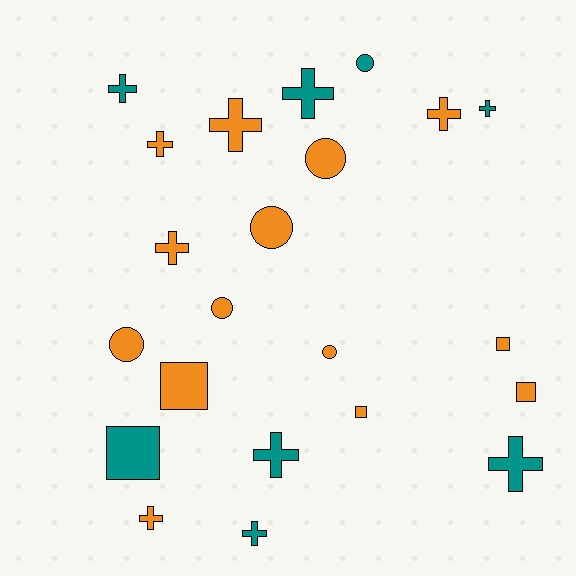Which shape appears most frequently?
Cross, with 11 objects.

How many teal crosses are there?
There are 6 teal crosses.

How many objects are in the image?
There are 22 objects.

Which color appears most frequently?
Orange, with 14 objects.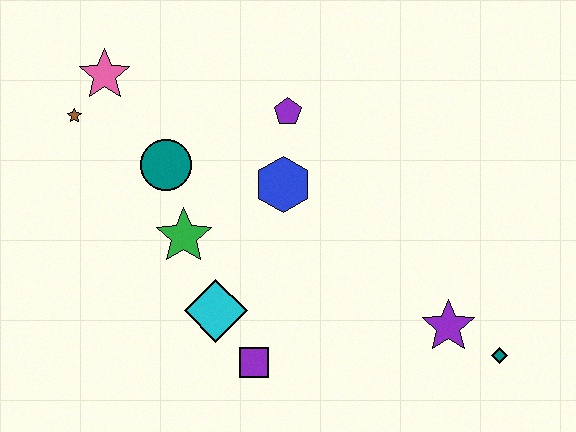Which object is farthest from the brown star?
The teal diamond is farthest from the brown star.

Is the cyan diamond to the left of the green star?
No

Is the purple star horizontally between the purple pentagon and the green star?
No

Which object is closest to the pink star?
The brown star is closest to the pink star.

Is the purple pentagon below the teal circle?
No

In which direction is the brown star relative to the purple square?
The brown star is above the purple square.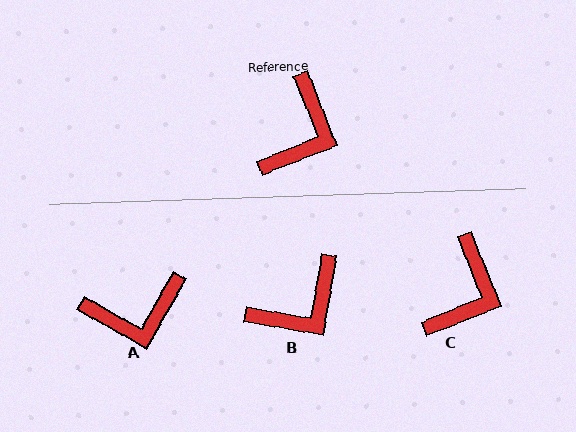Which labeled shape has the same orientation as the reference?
C.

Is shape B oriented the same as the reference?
No, it is off by about 32 degrees.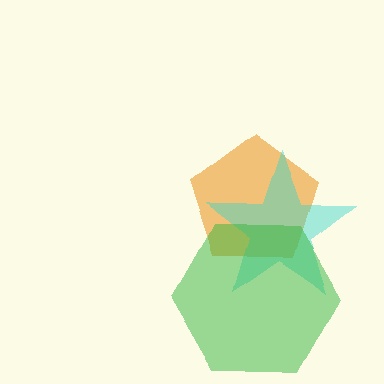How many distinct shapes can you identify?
There are 3 distinct shapes: an orange pentagon, a cyan star, a green hexagon.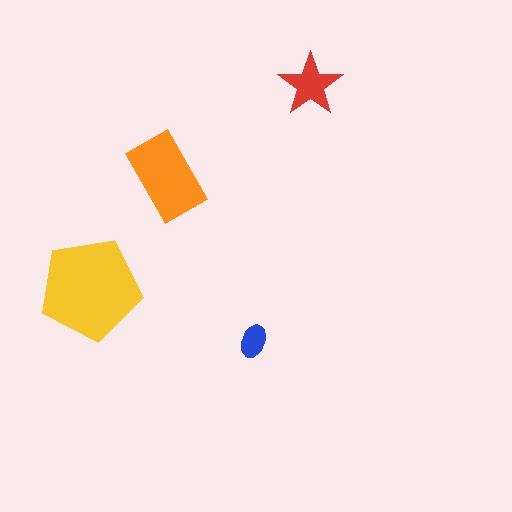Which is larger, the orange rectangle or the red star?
The orange rectangle.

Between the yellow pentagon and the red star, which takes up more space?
The yellow pentagon.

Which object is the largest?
The yellow pentagon.